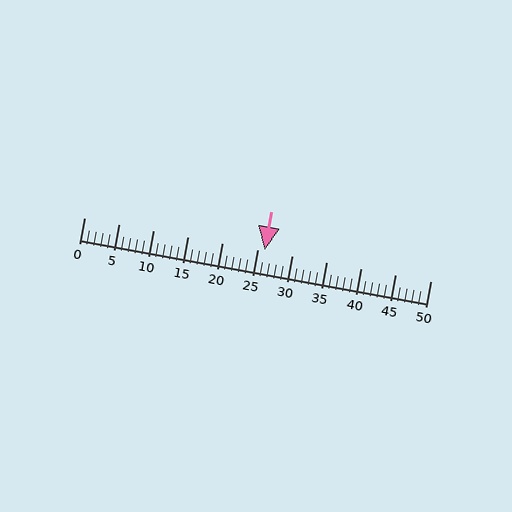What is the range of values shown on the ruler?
The ruler shows values from 0 to 50.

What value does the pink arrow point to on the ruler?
The pink arrow points to approximately 26.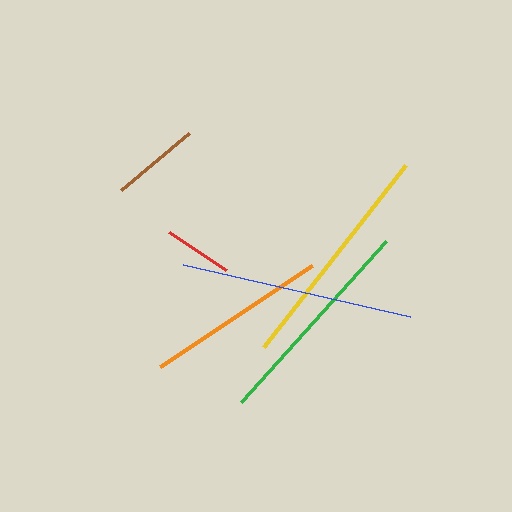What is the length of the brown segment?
The brown segment is approximately 89 pixels long.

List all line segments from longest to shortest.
From longest to shortest: blue, yellow, green, orange, brown, red.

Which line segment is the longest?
The blue line is the longest at approximately 233 pixels.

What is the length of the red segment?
The red segment is approximately 69 pixels long.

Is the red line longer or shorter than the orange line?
The orange line is longer than the red line.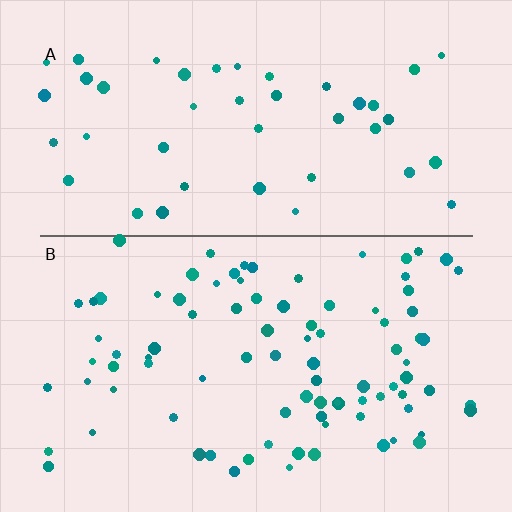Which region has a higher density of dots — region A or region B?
B (the bottom).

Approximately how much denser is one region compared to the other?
Approximately 2.0× — region B over region A.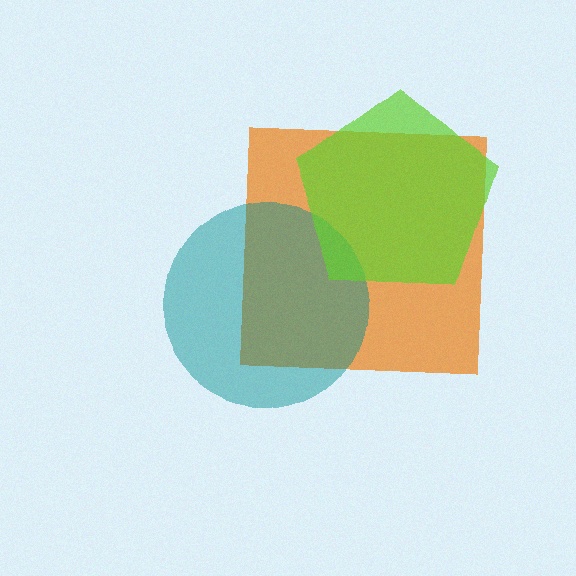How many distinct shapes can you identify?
There are 3 distinct shapes: an orange square, a teal circle, a lime pentagon.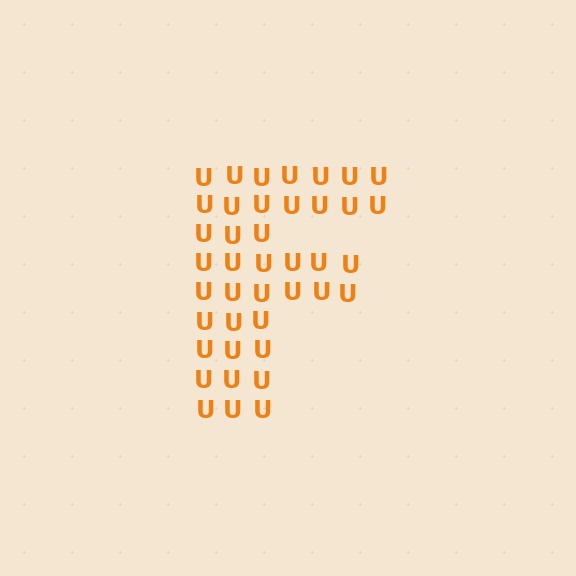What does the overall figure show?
The overall figure shows the letter F.